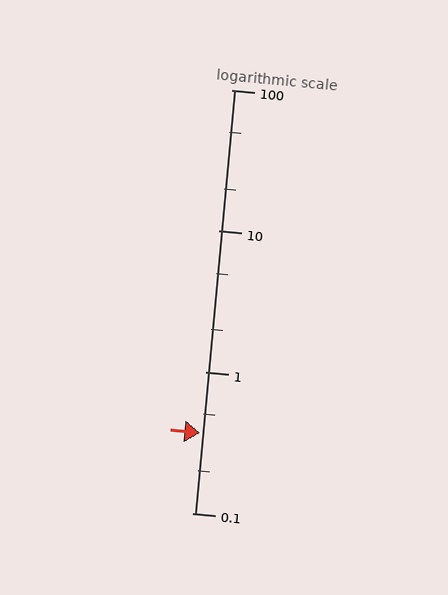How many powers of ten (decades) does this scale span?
The scale spans 3 decades, from 0.1 to 100.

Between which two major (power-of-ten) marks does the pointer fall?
The pointer is between 0.1 and 1.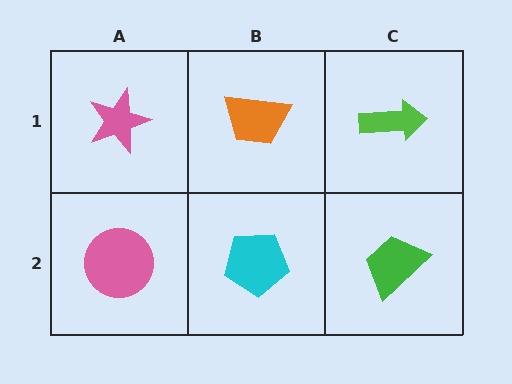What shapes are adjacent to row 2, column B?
An orange trapezoid (row 1, column B), a pink circle (row 2, column A), a green trapezoid (row 2, column C).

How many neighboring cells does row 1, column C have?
2.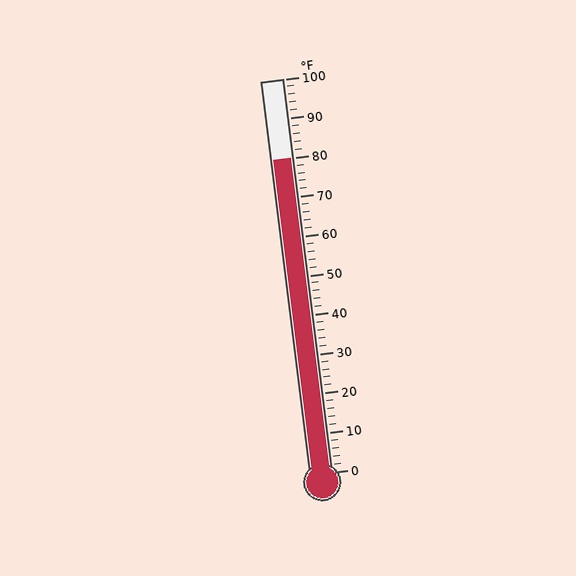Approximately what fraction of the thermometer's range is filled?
The thermometer is filled to approximately 80% of its range.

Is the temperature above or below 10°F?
The temperature is above 10°F.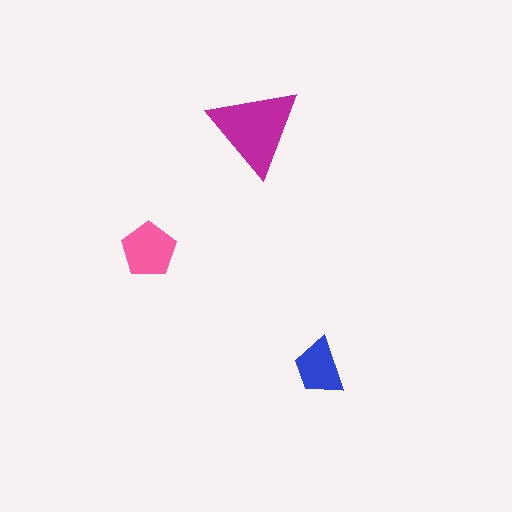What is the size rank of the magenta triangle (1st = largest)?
1st.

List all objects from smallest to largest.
The blue trapezoid, the pink pentagon, the magenta triangle.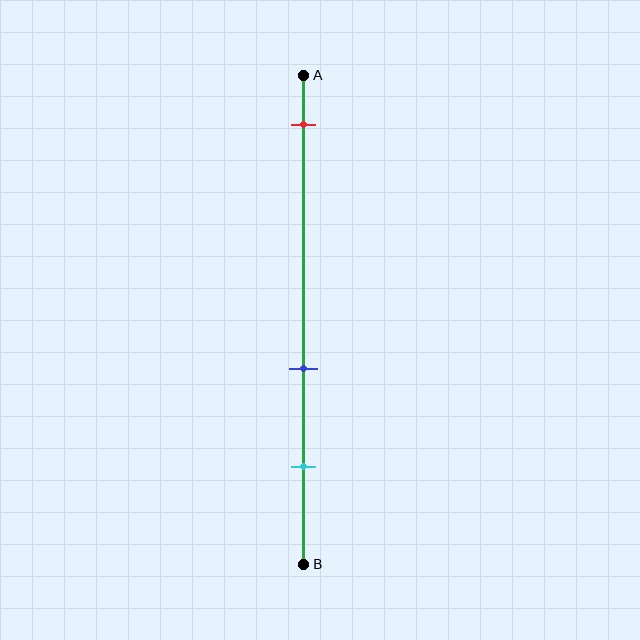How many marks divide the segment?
There are 3 marks dividing the segment.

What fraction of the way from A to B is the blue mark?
The blue mark is approximately 60% (0.6) of the way from A to B.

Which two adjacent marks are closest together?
The blue and cyan marks are the closest adjacent pair.